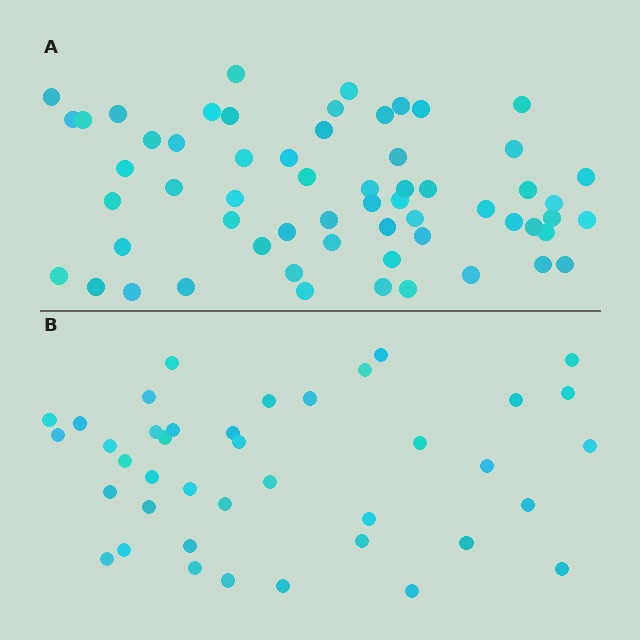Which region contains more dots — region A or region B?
Region A (the top region) has more dots.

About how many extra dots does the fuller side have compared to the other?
Region A has approximately 20 more dots than region B.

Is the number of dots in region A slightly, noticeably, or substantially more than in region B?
Region A has substantially more. The ratio is roughly 1.5 to 1.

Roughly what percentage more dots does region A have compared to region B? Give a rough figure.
About 50% more.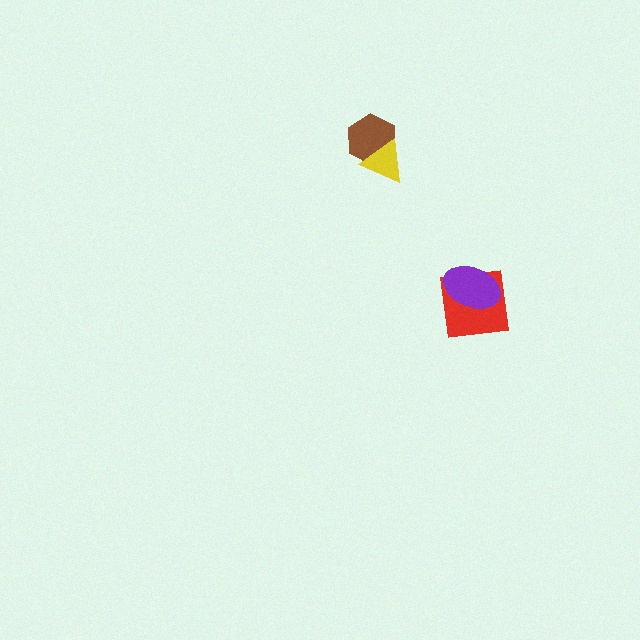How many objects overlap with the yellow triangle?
1 object overlaps with the yellow triangle.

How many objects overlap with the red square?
1 object overlaps with the red square.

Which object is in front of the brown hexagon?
The yellow triangle is in front of the brown hexagon.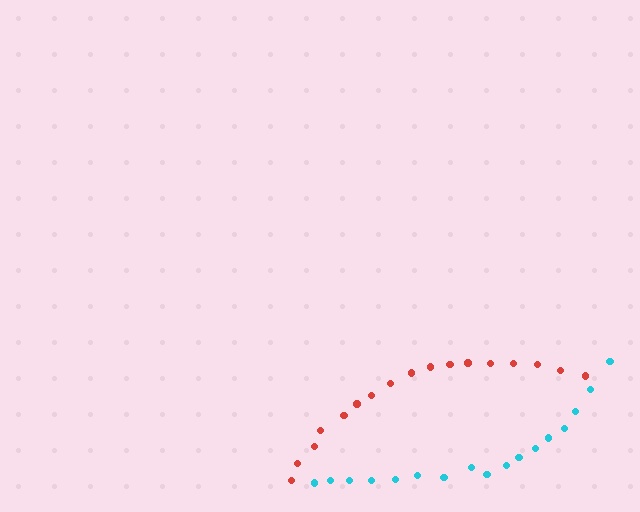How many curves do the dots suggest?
There are 2 distinct paths.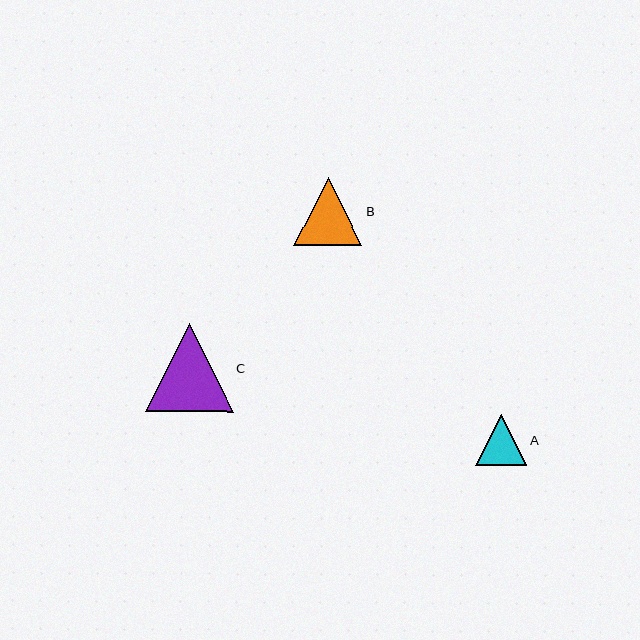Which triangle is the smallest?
Triangle A is the smallest with a size of approximately 51 pixels.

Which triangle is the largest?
Triangle C is the largest with a size of approximately 87 pixels.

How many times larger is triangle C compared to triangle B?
Triangle C is approximately 1.3 times the size of triangle B.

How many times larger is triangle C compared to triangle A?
Triangle C is approximately 1.7 times the size of triangle A.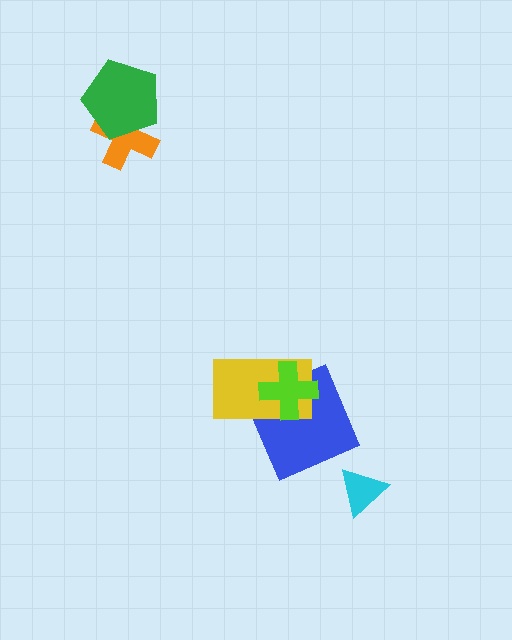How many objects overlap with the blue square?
2 objects overlap with the blue square.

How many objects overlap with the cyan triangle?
0 objects overlap with the cyan triangle.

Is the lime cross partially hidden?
No, no other shape covers it.